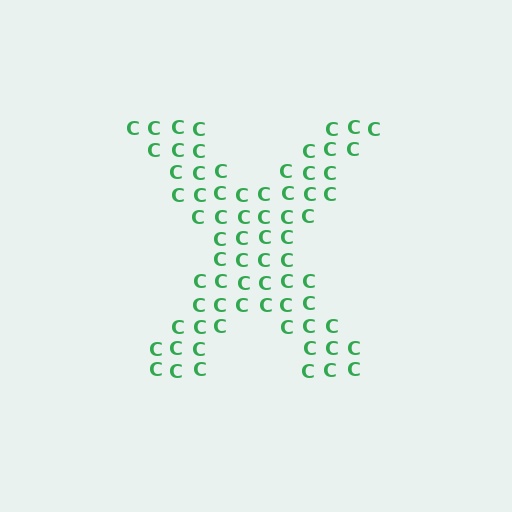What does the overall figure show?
The overall figure shows the letter X.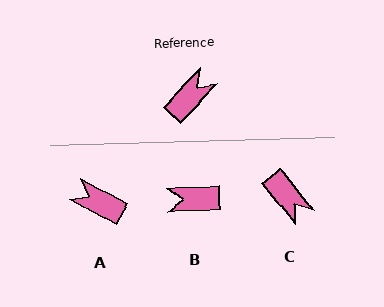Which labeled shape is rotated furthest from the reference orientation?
B, about 135 degrees away.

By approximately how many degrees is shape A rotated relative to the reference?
Approximately 105 degrees counter-clockwise.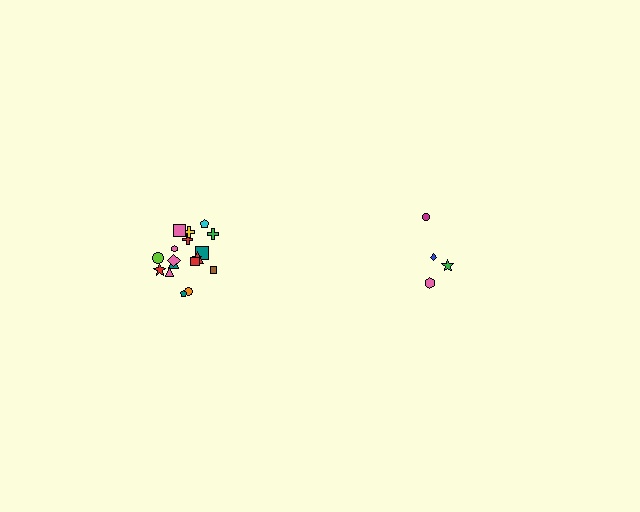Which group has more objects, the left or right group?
The left group.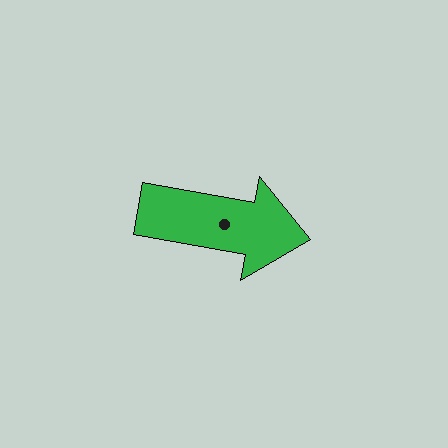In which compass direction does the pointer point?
East.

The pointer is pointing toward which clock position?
Roughly 3 o'clock.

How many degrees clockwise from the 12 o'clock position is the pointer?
Approximately 100 degrees.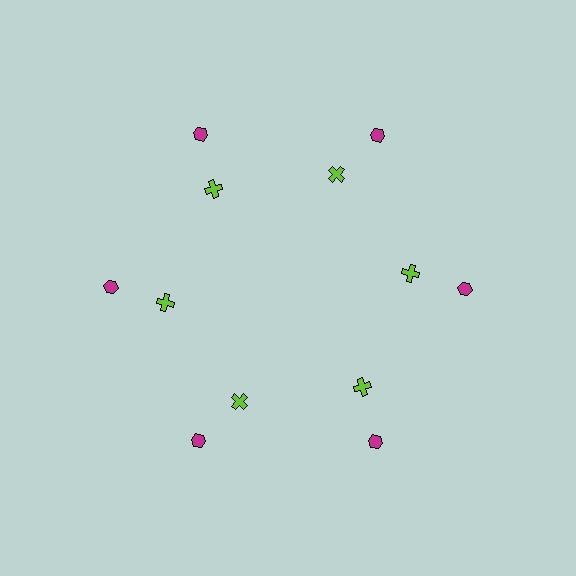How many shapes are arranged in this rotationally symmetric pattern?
There are 12 shapes, arranged in 6 groups of 2.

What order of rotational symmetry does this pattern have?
This pattern has 6-fold rotational symmetry.